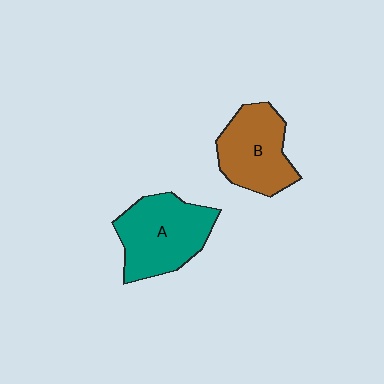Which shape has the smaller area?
Shape B (brown).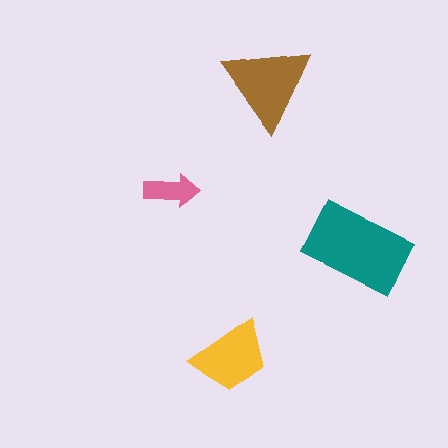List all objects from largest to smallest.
The teal rectangle, the brown triangle, the yellow trapezoid, the pink arrow.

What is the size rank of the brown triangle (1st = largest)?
2nd.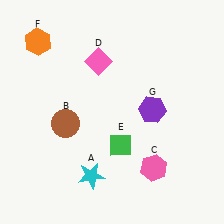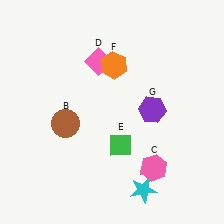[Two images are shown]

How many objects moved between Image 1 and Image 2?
2 objects moved between the two images.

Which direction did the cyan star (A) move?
The cyan star (A) moved right.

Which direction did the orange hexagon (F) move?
The orange hexagon (F) moved right.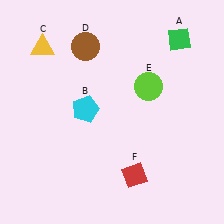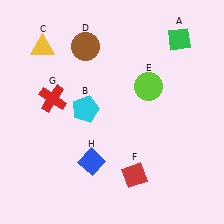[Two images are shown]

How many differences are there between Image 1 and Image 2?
There are 2 differences between the two images.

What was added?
A red cross (G), a blue diamond (H) were added in Image 2.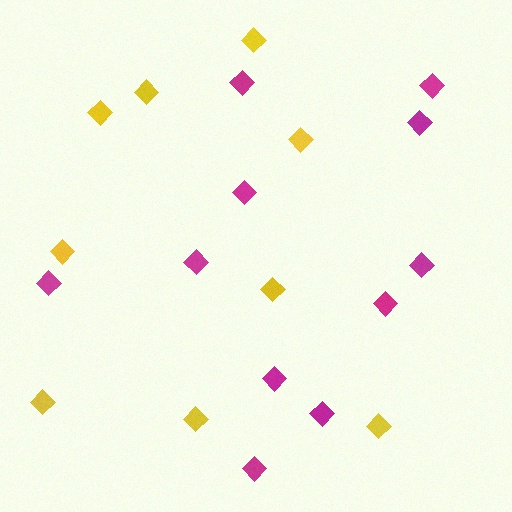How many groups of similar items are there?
There are 2 groups: one group of yellow diamonds (9) and one group of magenta diamonds (11).